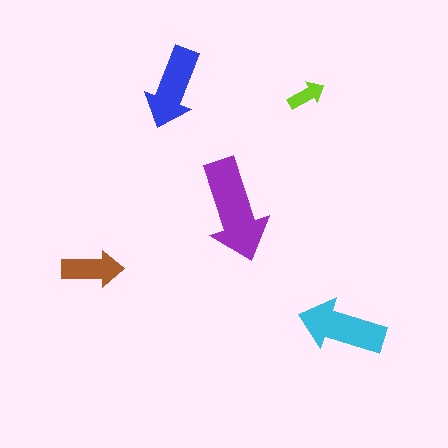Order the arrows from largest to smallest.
the purple one, the cyan one, the blue one, the brown one, the lime one.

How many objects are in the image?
There are 5 objects in the image.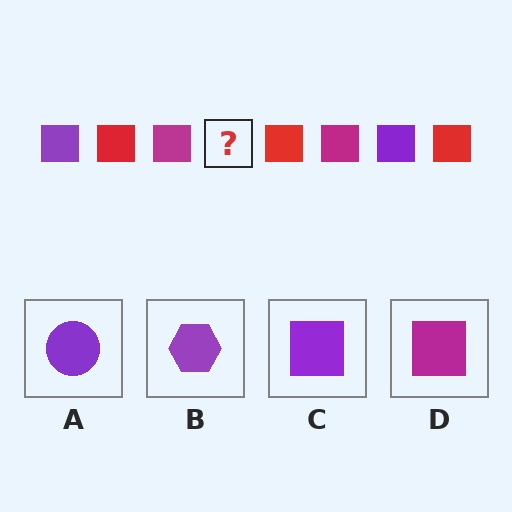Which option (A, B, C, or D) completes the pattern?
C.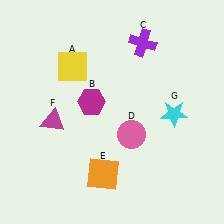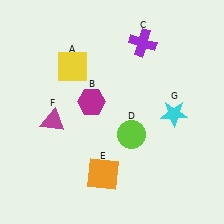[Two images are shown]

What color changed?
The circle (D) changed from pink in Image 1 to lime in Image 2.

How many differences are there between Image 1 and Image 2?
There is 1 difference between the two images.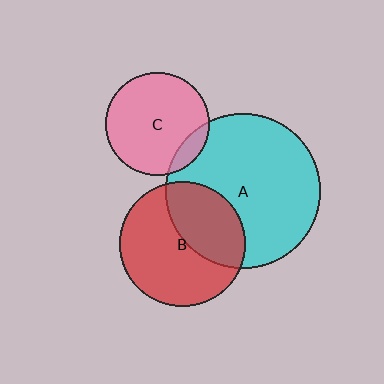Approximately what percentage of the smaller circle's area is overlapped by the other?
Approximately 10%.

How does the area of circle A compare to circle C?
Approximately 2.2 times.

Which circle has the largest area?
Circle A (cyan).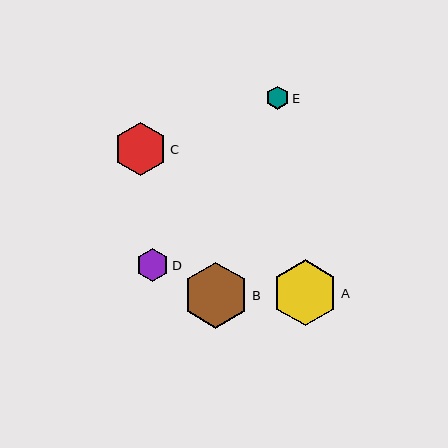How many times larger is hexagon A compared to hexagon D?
Hexagon A is approximately 2.0 times the size of hexagon D.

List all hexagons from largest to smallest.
From largest to smallest: B, A, C, D, E.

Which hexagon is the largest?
Hexagon B is the largest with a size of approximately 66 pixels.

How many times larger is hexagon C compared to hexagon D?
Hexagon C is approximately 1.6 times the size of hexagon D.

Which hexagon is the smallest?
Hexagon E is the smallest with a size of approximately 23 pixels.